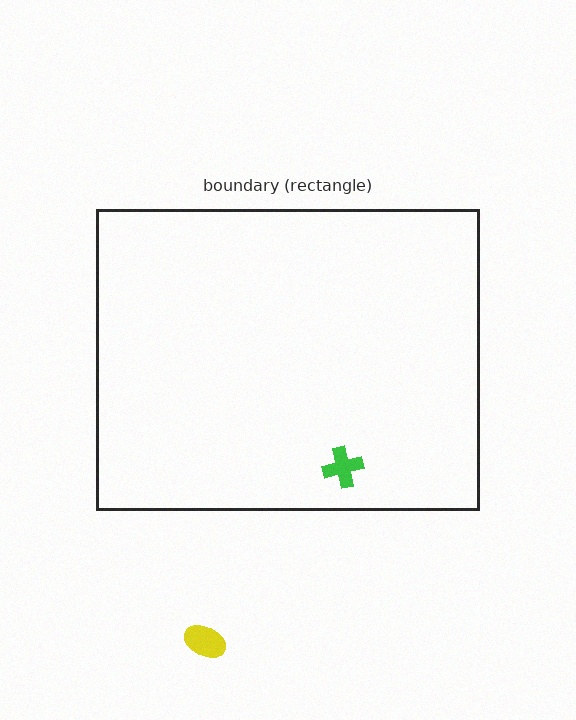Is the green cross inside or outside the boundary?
Inside.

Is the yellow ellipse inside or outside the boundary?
Outside.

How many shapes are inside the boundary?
1 inside, 1 outside.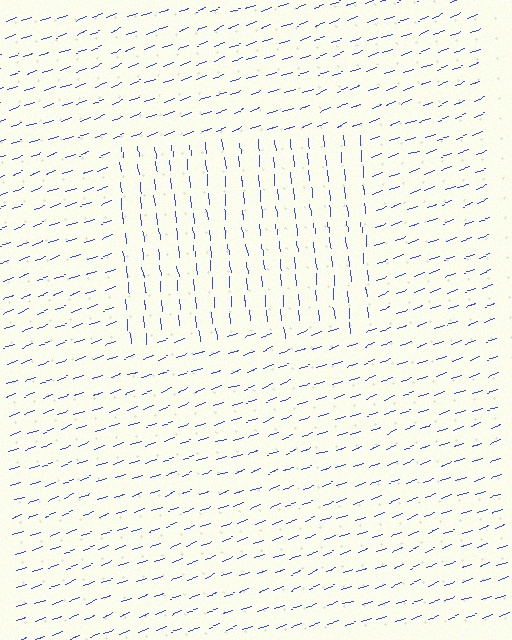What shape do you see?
I see a rectangle.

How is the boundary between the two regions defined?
The boundary is defined purely by a change in line orientation (approximately 76 degrees difference). All lines are the same color and thickness.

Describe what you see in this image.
The image is filled with small blue line segments. A rectangle region in the image has lines oriented differently from the surrounding lines, creating a visible texture boundary.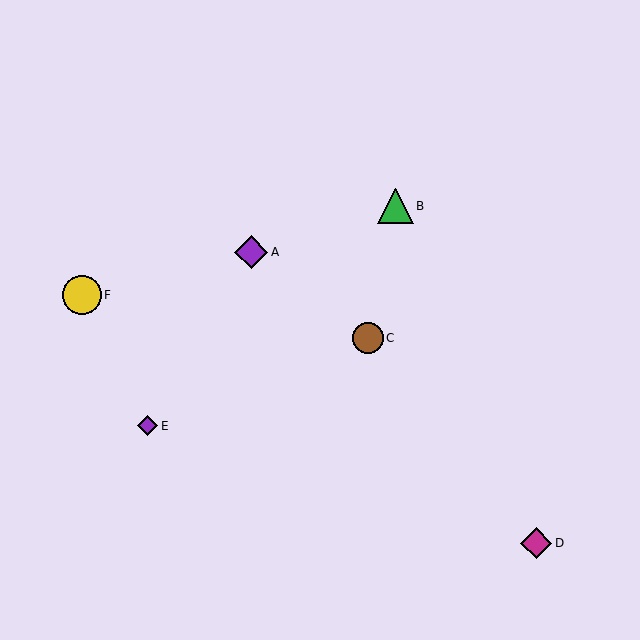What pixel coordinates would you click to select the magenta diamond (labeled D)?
Click at (536, 543) to select the magenta diamond D.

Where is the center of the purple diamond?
The center of the purple diamond is at (251, 252).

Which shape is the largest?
The yellow circle (labeled F) is the largest.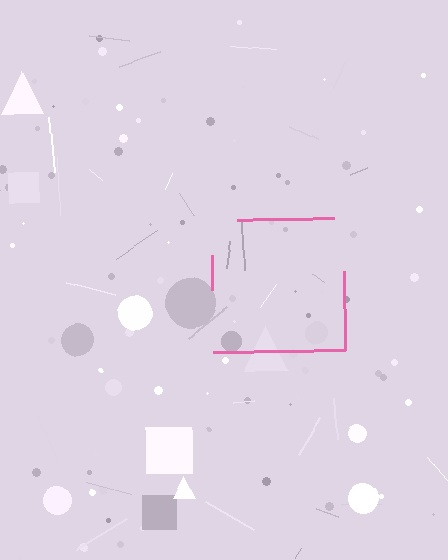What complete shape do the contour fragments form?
The contour fragments form a square.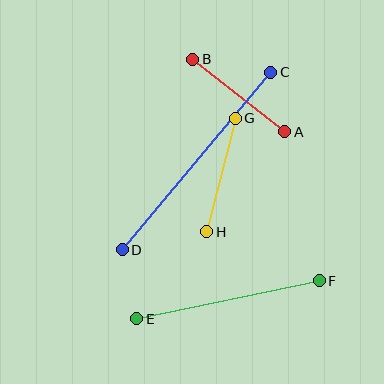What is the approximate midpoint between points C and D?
The midpoint is at approximately (197, 161) pixels.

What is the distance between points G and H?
The distance is approximately 117 pixels.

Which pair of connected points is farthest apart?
Points C and D are farthest apart.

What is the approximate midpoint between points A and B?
The midpoint is at approximately (239, 96) pixels.